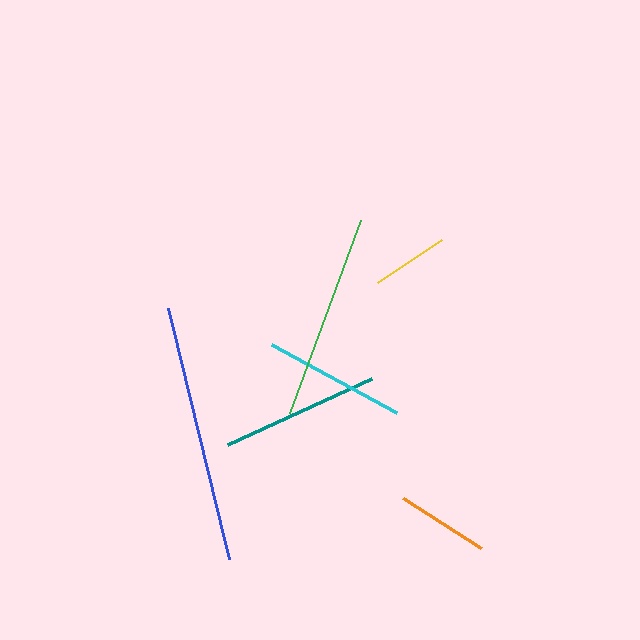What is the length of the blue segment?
The blue segment is approximately 258 pixels long.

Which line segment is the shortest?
The yellow line is the shortest at approximately 77 pixels.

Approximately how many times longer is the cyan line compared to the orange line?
The cyan line is approximately 1.5 times the length of the orange line.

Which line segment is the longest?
The blue line is the longest at approximately 258 pixels.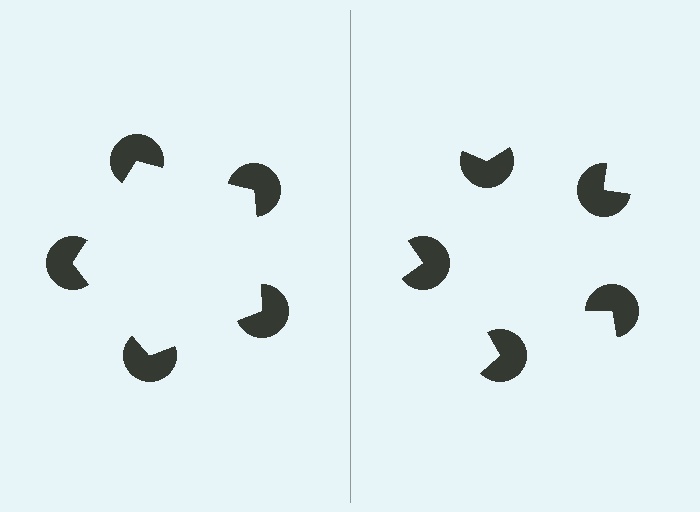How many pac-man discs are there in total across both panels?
10 — 5 on each side.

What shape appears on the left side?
An illusory pentagon.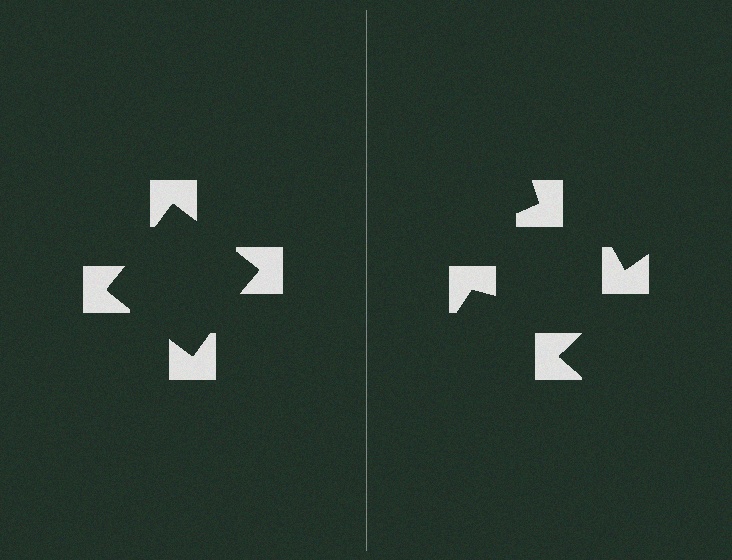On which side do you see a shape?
An illusory square appears on the left side. On the right side the wedge cuts are rotated, so no coherent shape forms.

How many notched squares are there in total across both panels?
8 — 4 on each side.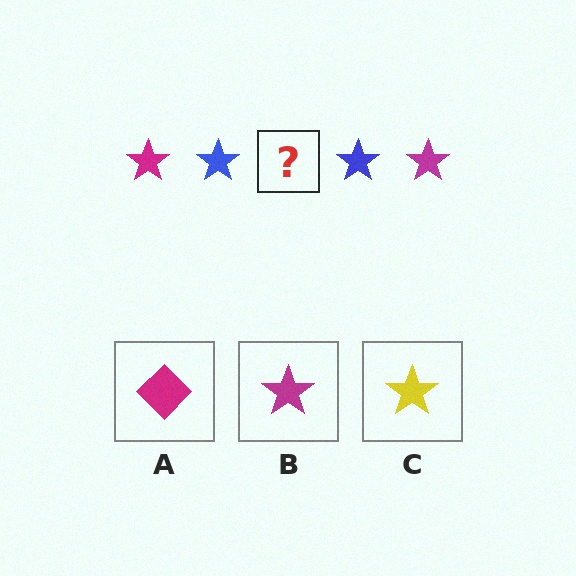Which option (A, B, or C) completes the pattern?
B.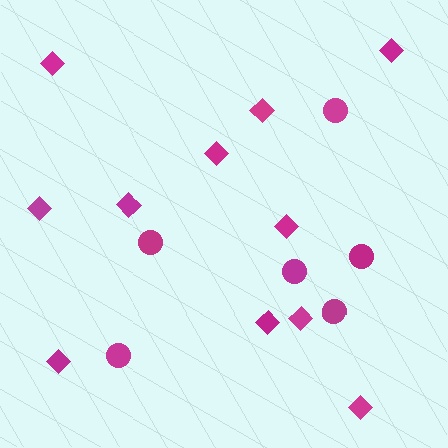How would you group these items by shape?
There are 2 groups: one group of circles (6) and one group of diamonds (11).